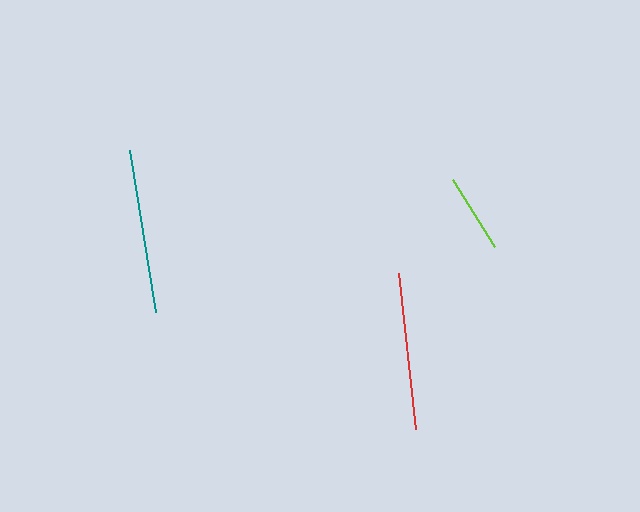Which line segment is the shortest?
The lime line is the shortest at approximately 79 pixels.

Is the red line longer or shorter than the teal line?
The teal line is longer than the red line.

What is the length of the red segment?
The red segment is approximately 157 pixels long.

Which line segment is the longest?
The teal line is the longest at approximately 164 pixels.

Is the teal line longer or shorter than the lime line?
The teal line is longer than the lime line.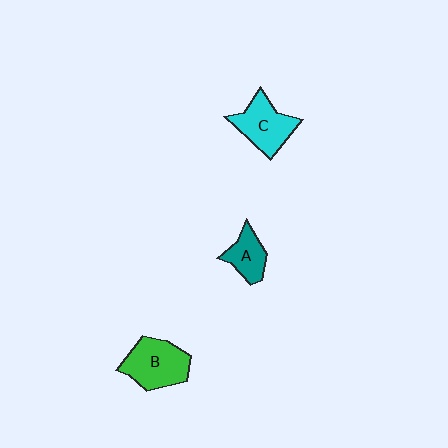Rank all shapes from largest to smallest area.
From largest to smallest: B (green), C (cyan), A (teal).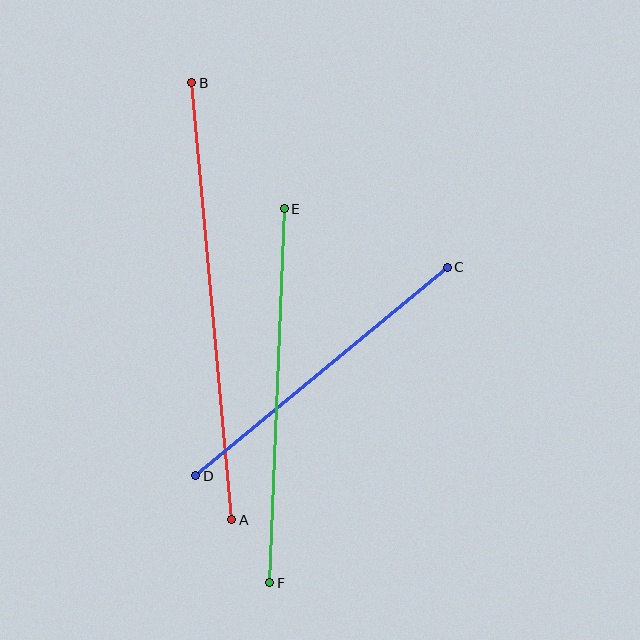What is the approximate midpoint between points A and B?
The midpoint is at approximately (212, 301) pixels.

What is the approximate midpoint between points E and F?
The midpoint is at approximately (277, 396) pixels.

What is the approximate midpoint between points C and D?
The midpoint is at approximately (321, 371) pixels.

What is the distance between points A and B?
The distance is approximately 439 pixels.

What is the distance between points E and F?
The distance is approximately 374 pixels.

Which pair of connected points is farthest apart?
Points A and B are farthest apart.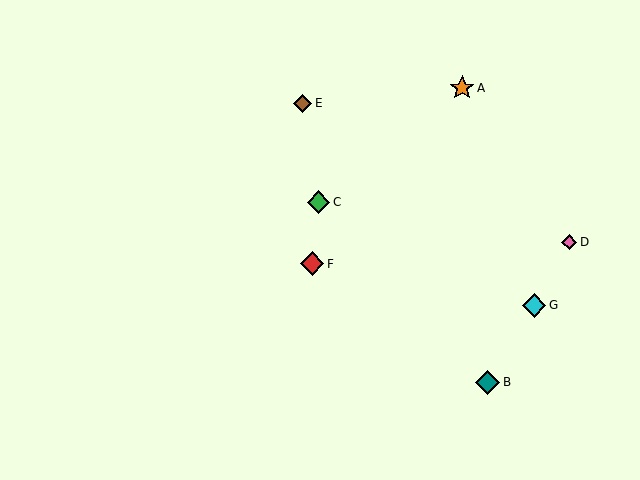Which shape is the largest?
The orange star (labeled A) is the largest.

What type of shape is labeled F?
Shape F is a red diamond.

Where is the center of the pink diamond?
The center of the pink diamond is at (569, 242).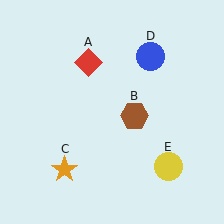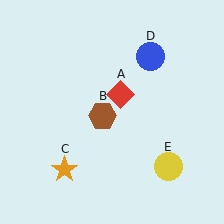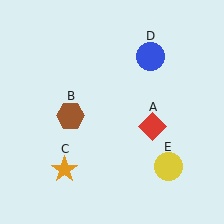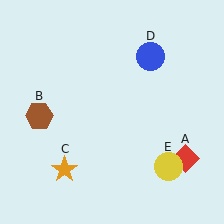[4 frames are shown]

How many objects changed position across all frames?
2 objects changed position: red diamond (object A), brown hexagon (object B).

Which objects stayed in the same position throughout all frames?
Orange star (object C) and blue circle (object D) and yellow circle (object E) remained stationary.